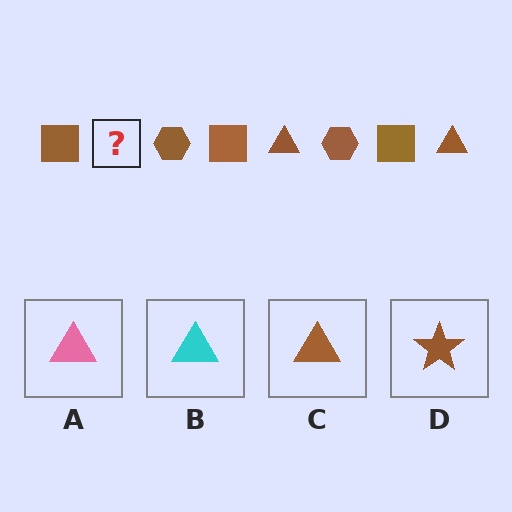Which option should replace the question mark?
Option C.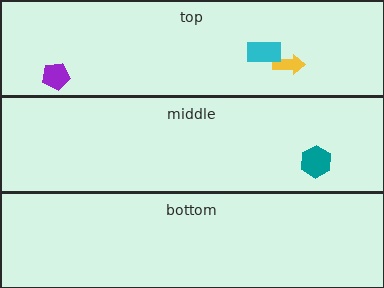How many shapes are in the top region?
3.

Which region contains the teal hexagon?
The middle region.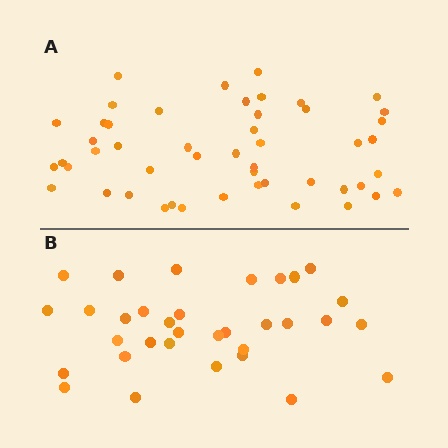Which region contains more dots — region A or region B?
Region A (the top region) has more dots.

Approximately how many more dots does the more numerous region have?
Region A has approximately 15 more dots than region B.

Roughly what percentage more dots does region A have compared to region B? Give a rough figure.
About 50% more.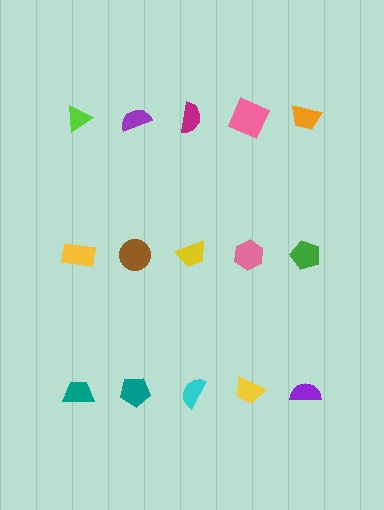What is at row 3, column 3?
A cyan semicircle.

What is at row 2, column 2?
A brown circle.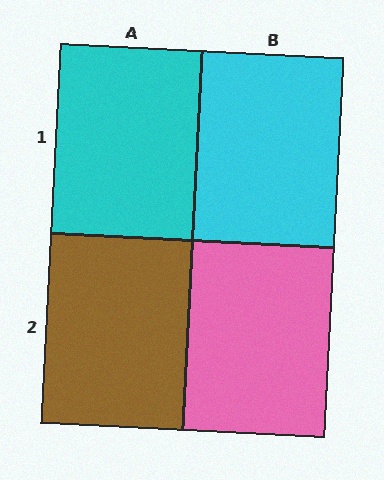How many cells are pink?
1 cell is pink.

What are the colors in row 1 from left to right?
Cyan, cyan.